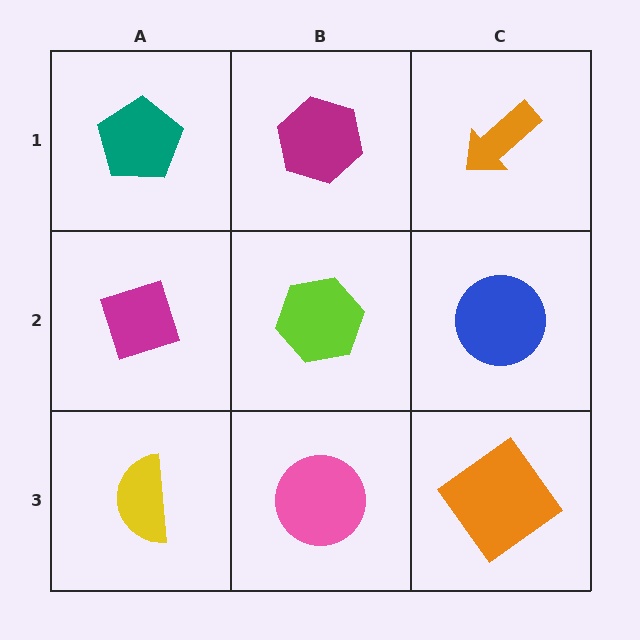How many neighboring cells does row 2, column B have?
4.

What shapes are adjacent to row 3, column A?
A magenta diamond (row 2, column A), a pink circle (row 3, column B).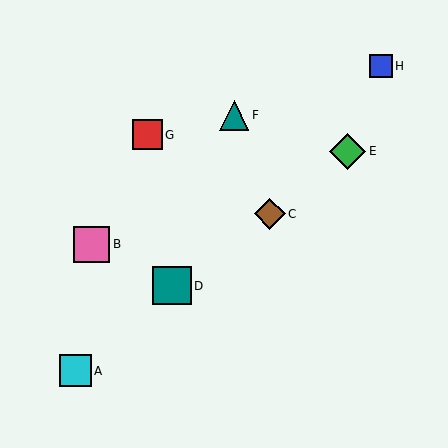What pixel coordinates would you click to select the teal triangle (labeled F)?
Click at (234, 115) to select the teal triangle F.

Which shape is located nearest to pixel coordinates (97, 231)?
The pink square (labeled B) at (92, 244) is nearest to that location.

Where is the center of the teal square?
The center of the teal square is at (172, 286).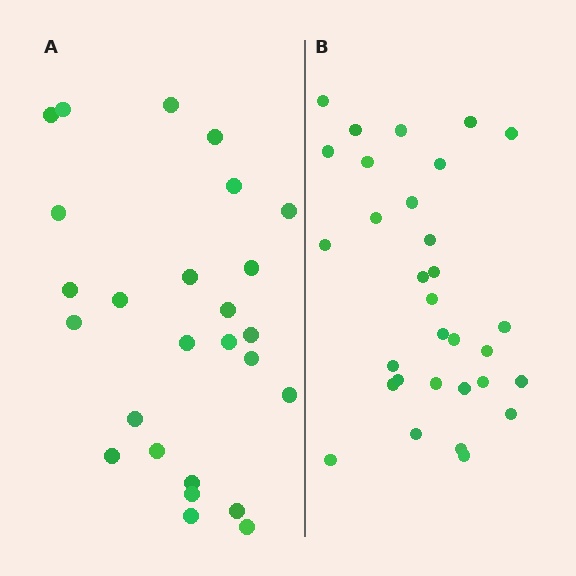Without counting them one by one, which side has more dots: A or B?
Region B (the right region) has more dots.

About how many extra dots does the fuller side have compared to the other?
Region B has about 5 more dots than region A.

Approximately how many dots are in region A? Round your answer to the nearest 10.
About 30 dots. (The exact count is 26, which rounds to 30.)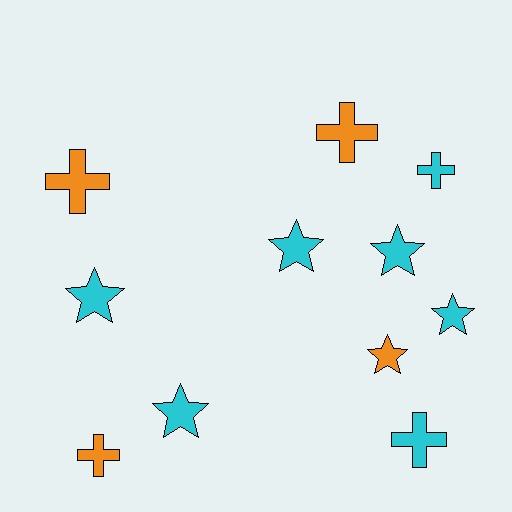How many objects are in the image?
There are 11 objects.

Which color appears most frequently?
Cyan, with 7 objects.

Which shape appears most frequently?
Star, with 6 objects.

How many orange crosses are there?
There are 3 orange crosses.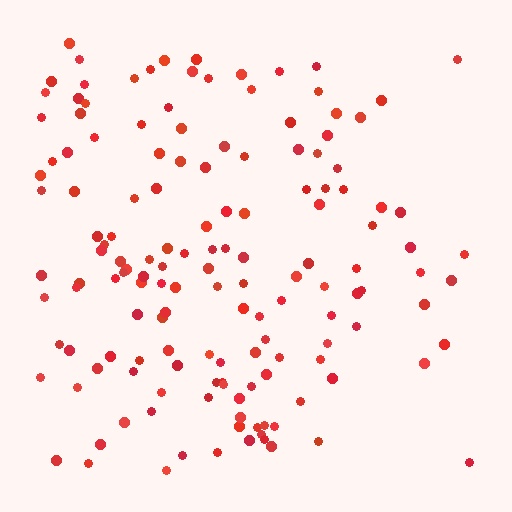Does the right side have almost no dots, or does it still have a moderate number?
Still a moderate number, just noticeably fewer than the left.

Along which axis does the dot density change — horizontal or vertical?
Horizontal.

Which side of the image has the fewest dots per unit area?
The right.